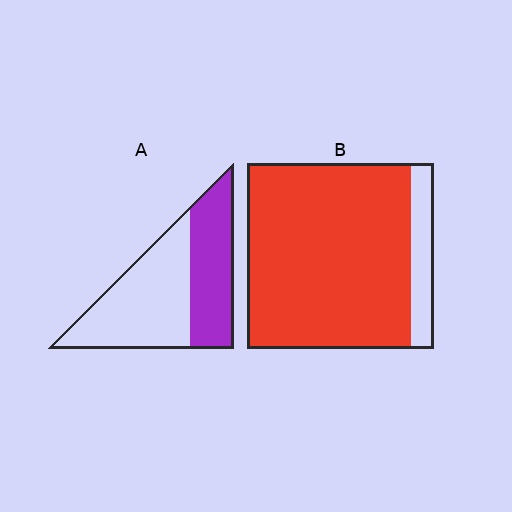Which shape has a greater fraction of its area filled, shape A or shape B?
Shape B.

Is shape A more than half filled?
No.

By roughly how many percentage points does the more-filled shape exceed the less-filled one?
By roughly 45 percentage points (B over A).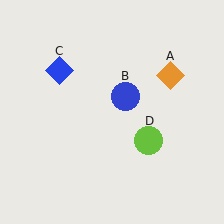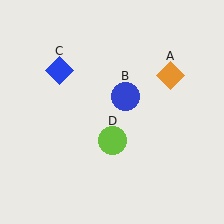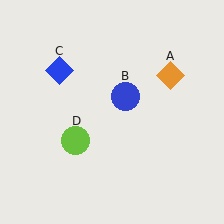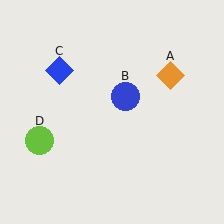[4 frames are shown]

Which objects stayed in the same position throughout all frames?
Orange diamond (object A) and blue circle (object B) and blue diamond (object C) remained stationary.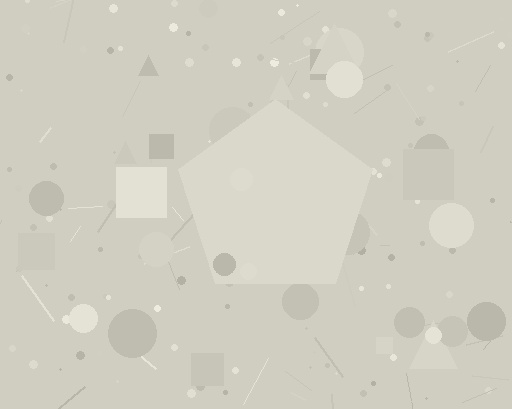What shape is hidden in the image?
A pentagon is hidden in the image.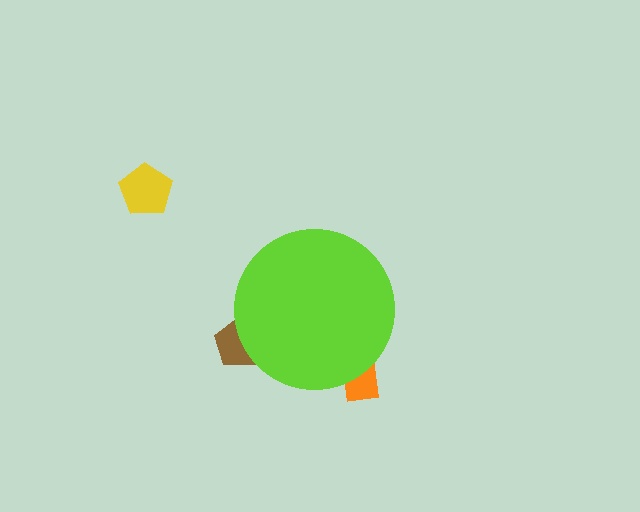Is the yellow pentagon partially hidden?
No, the yellow pentagon is fully visible.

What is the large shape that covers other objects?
A lime circle.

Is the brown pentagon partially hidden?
Yes, the brown pentagon is partially hidden behind the lime circle.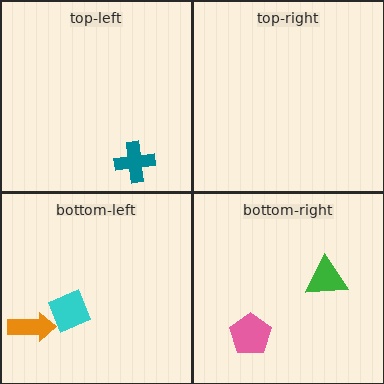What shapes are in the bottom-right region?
The pink pentagon, the green triangle.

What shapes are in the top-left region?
The teal cross.